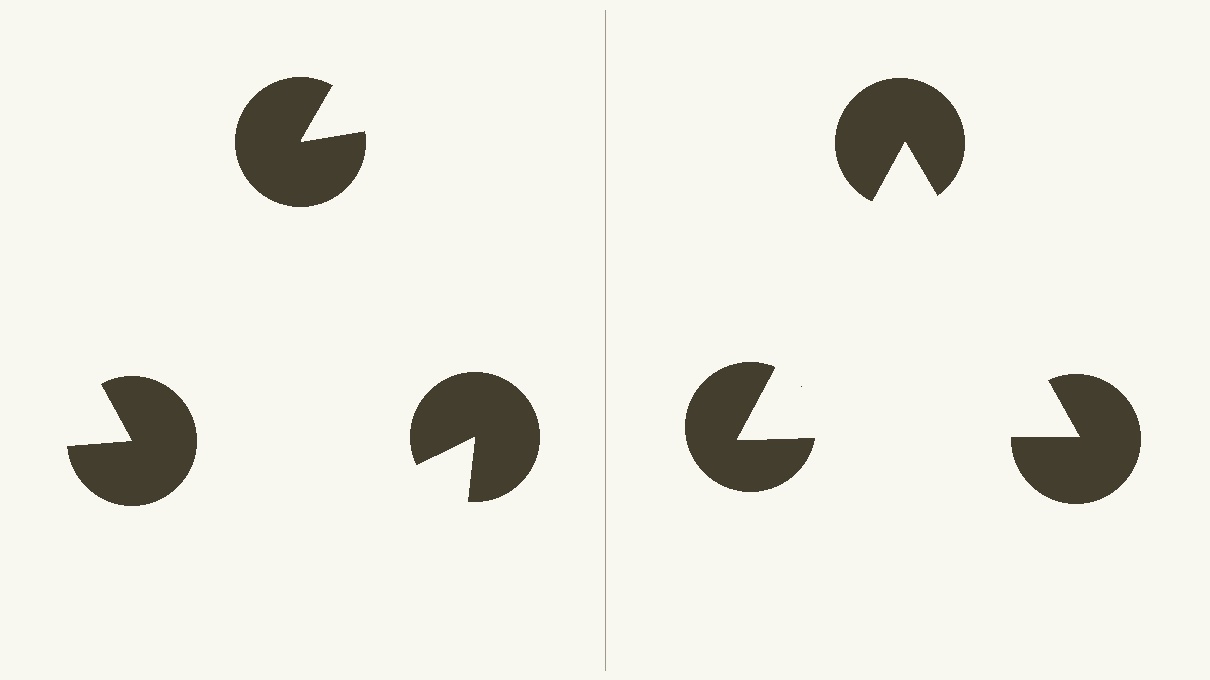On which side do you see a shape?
An illusory triangle appears on the right side. On the left side the wedge cuts are rotated, so no coherent shape forms.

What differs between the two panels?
The pac-man discs are positioned identically on both sides; only the wedge orientations differ. On the right they align to a triangle; on the left they are misaligned.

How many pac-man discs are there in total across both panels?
6 — 3 on each side.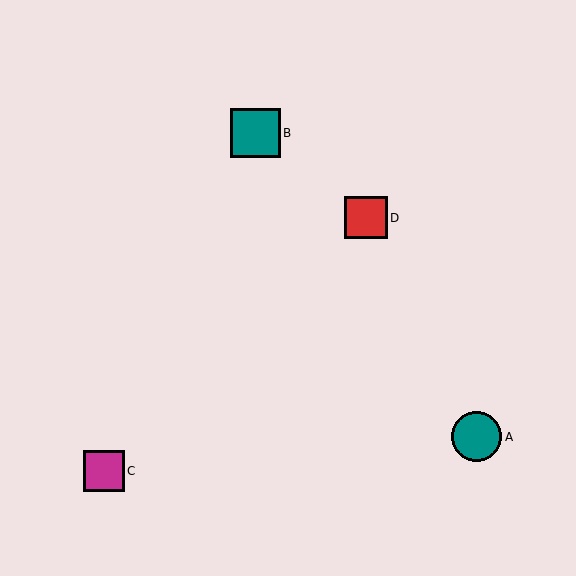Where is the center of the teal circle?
The center of the teal circle is at (476, 437).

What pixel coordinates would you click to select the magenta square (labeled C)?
Click at (104, 471) to select the magenta square C.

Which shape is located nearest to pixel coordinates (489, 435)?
The teal circle (labeled A) at (476, 437) is nearest to that location.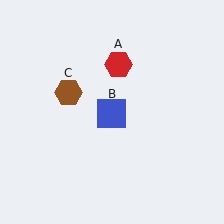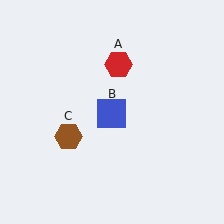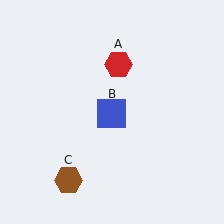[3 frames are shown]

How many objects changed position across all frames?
1 object changed position: brown hexagon (object C).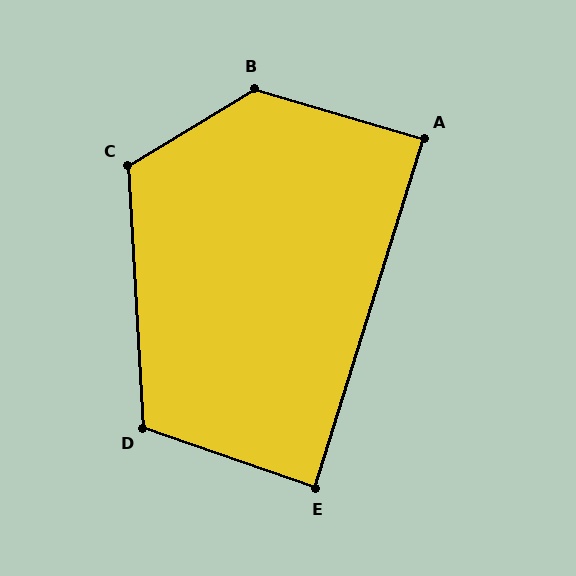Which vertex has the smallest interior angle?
E, at approximately 88 degrees.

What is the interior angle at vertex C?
Approximately 118 degrees (obtuse).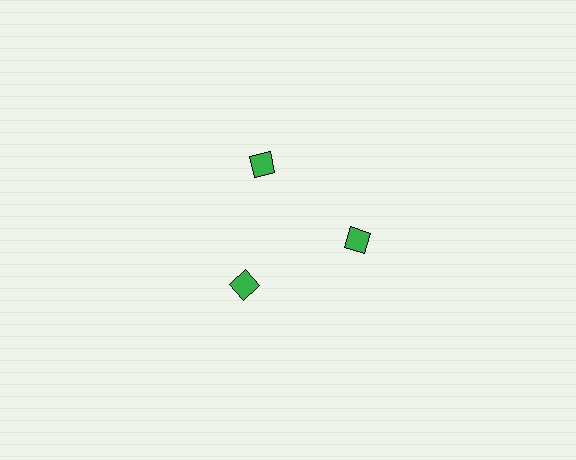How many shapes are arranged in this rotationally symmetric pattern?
There are 3 shapes, arranged in 3 groups of 1.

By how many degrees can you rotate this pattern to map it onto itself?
The pattern maps onto itself every 120 degrees of rotation.